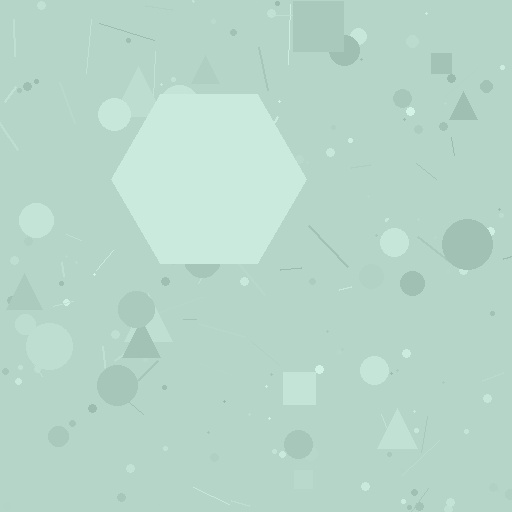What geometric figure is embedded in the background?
A hexagon is embedded in the background.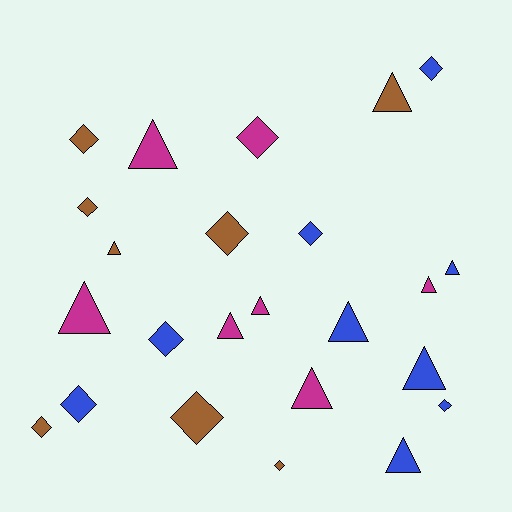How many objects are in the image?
There are 24 objects.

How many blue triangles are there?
There are 4 blue triangles.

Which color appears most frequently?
Blue, with 9 objects.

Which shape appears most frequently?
Triangle, with 12 objects.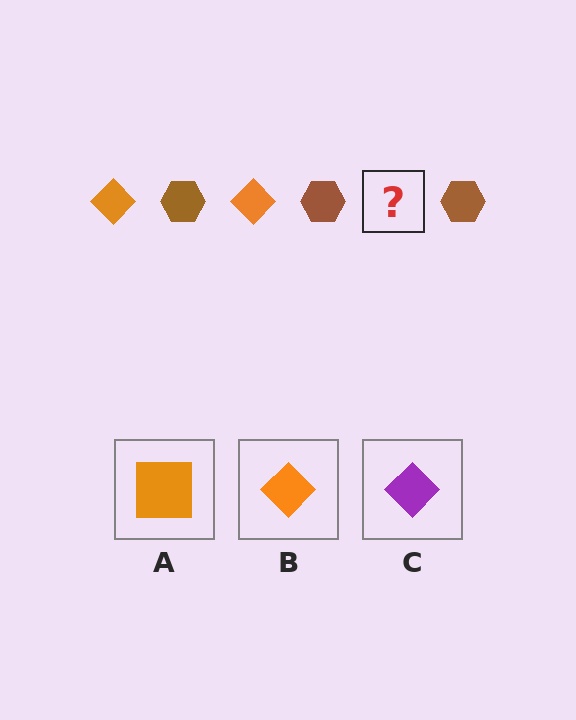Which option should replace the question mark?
Option B.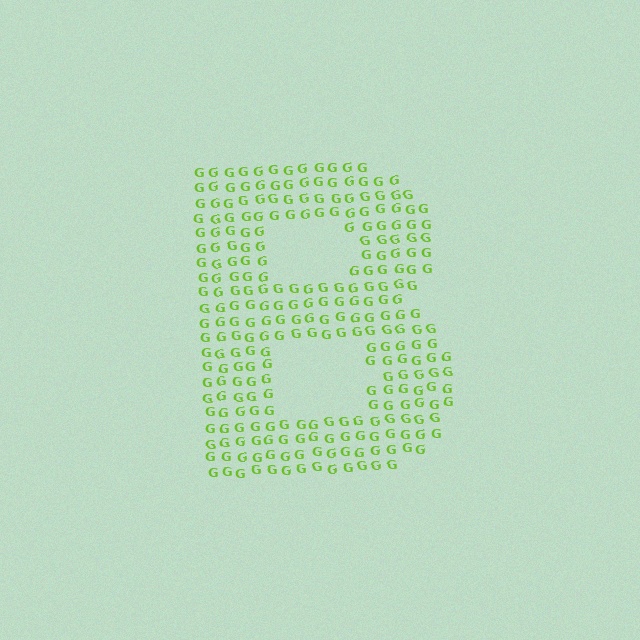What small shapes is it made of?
It is made of small letter G's.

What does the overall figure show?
The overall figure shows the letter B.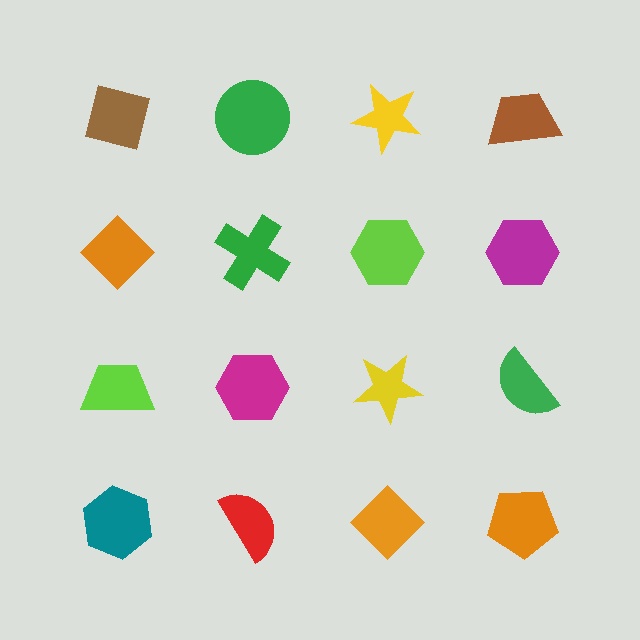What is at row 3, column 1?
A lime trapezoid.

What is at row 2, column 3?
A lime hexagon.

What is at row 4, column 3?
An orange diamond.